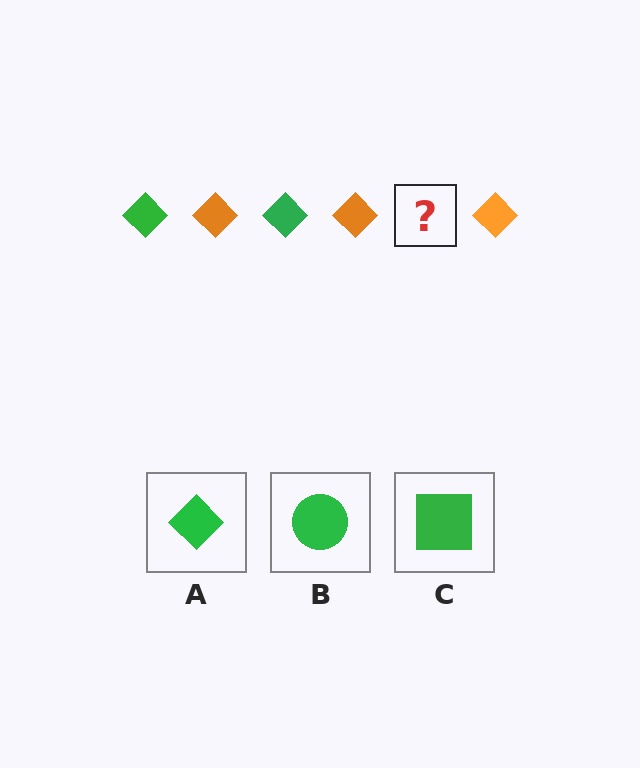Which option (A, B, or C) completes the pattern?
A.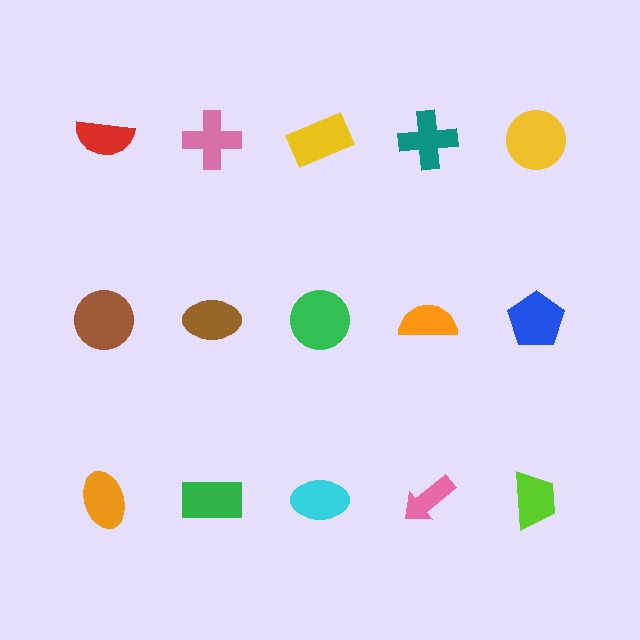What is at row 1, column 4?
A teal cross.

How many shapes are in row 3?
5 shapes.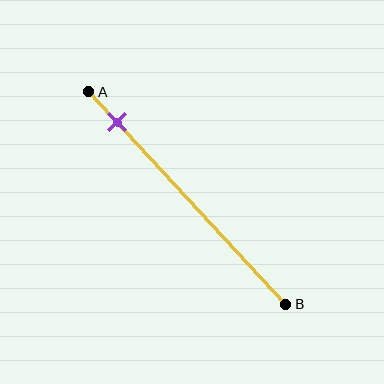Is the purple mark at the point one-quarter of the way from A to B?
No, the mark is at about 15% from A, not at the 25% one-quarter point.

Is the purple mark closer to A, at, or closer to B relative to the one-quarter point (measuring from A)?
The purple mark is closer to point A than the one-quarter point of segment AB.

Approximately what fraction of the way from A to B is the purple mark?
The purple mark is approximately 15% of the way from A to B.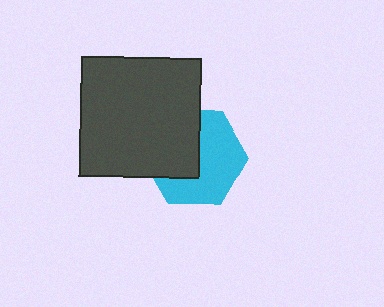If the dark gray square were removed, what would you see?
You would see the complete cyan hexagon.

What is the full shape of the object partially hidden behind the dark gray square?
The partially hidden object is a cyan hexagon.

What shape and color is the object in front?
The object in front is a dark gray square.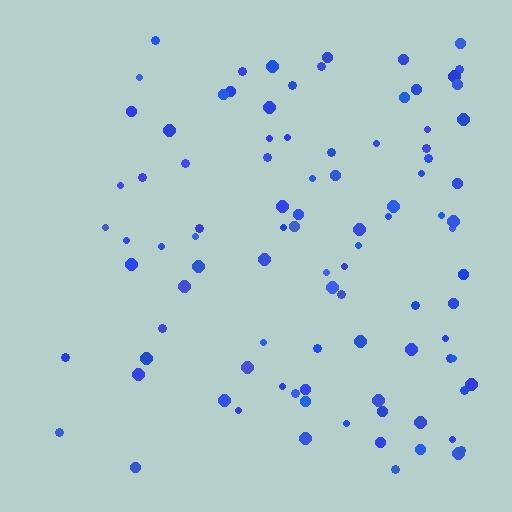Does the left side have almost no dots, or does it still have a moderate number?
Still a moderate number, just noticeably fewer than the right.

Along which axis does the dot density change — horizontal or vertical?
Horizontal.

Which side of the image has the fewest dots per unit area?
The left.